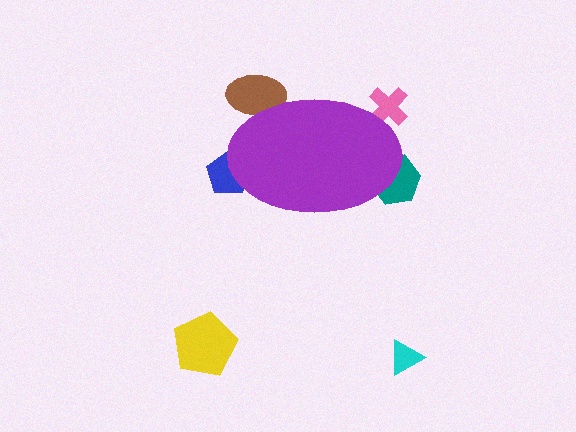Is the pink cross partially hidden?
Yes, the pink cross is partially hidden behind the purple ellipse.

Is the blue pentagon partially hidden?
Yes, the blue pentagon is partially hidden behind the purple ellipse.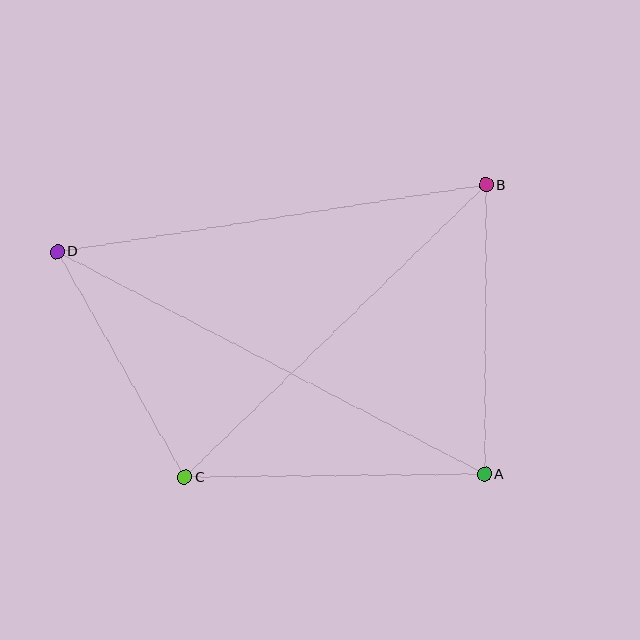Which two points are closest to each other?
Points C and D are closest to each other.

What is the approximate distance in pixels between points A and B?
The distance between A and B is approximately 290 pixels.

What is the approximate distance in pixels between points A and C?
The distance between A and C is approximately 300 pixels.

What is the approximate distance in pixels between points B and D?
The distance between B and D is approximately 434 pixels.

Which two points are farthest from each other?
Points A and D are farthest from each other.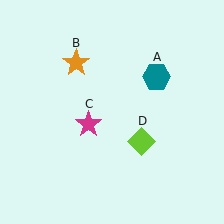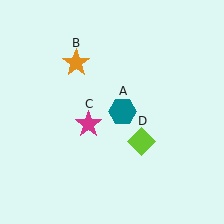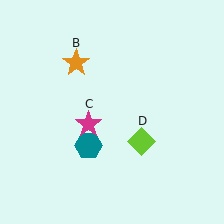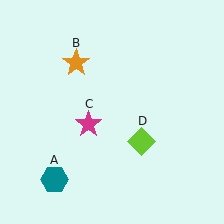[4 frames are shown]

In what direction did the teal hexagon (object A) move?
The teal hexagon (object A) moved down and to the left.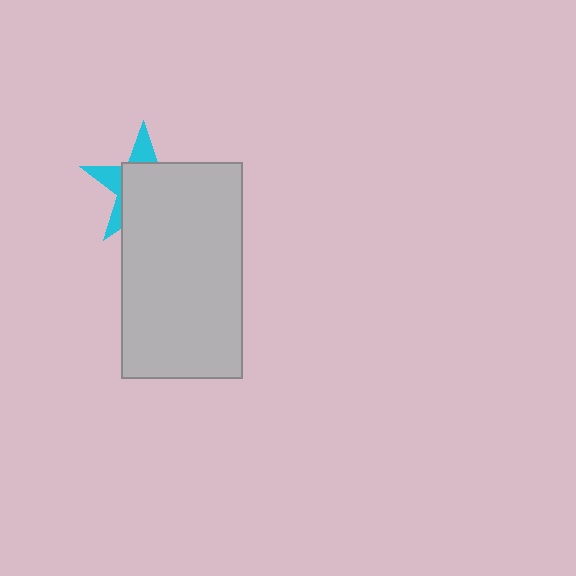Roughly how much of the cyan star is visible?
A small part of it is visible (roughly 33%).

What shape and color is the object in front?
The object in front is a light gray rectangle.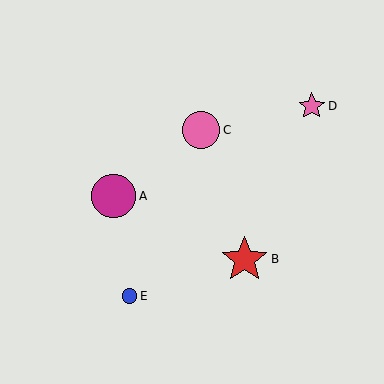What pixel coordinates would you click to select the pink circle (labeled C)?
Click at (201, 130) to select the pink circle C.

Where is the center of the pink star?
The center of the pink star is at (312, 106).